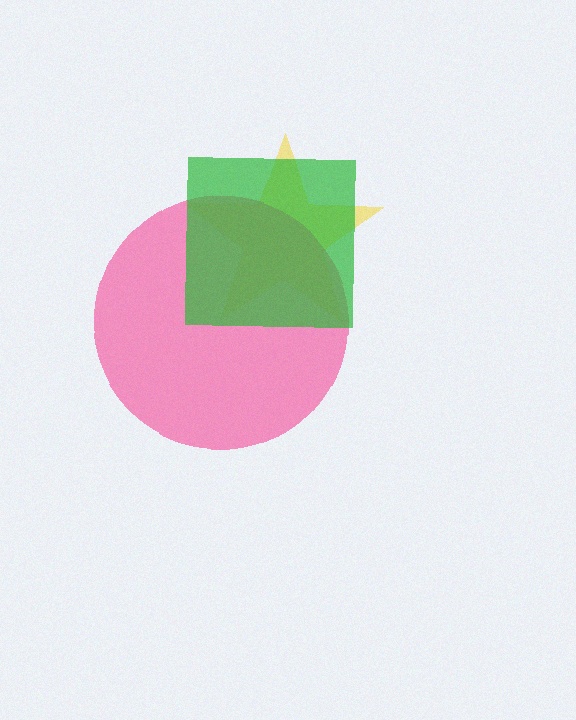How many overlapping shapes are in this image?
There are 3 overlapping shapes in the image.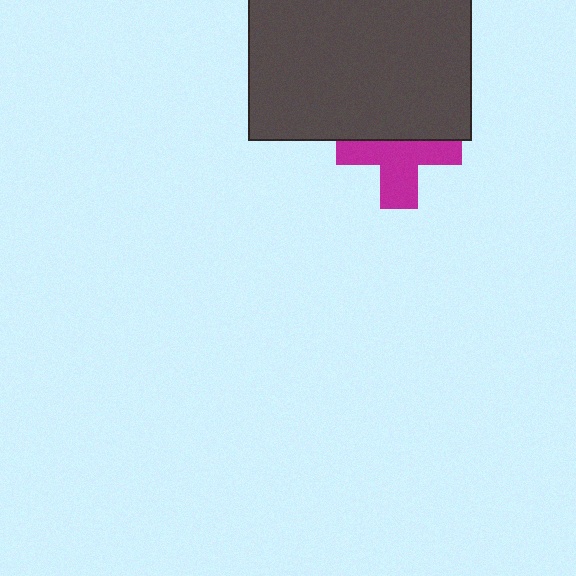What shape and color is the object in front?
The object in front is a dark gray rectangle.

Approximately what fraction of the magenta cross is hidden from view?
Roughly 42% of the magenta cross is hidden behind the dark gray rectangle.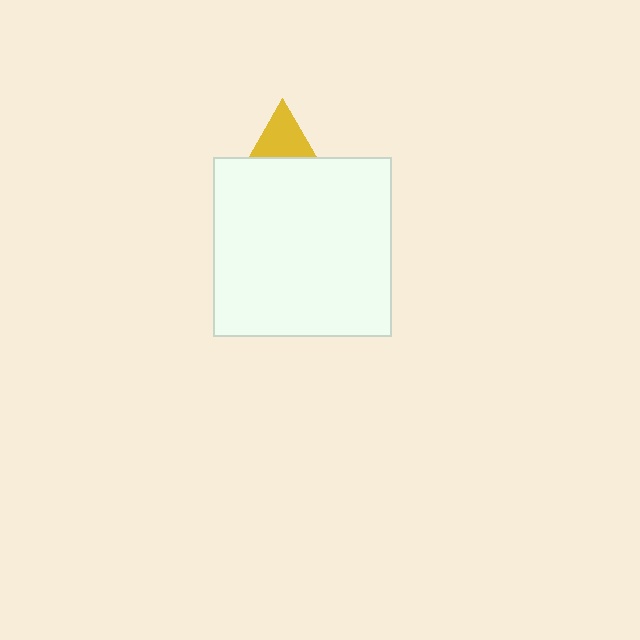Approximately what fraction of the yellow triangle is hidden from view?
Roughly 46% of the yellow triangle is hidden behind the white square.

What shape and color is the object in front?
The object in front is a white square.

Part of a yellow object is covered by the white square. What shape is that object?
It is a triangle.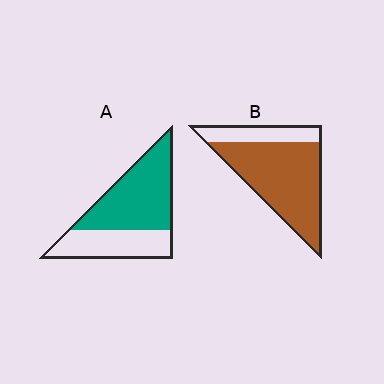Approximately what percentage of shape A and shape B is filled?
A is approximately 60% and B is approximately 75%.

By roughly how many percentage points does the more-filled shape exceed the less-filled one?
By roughly 15 percentage points (B over A).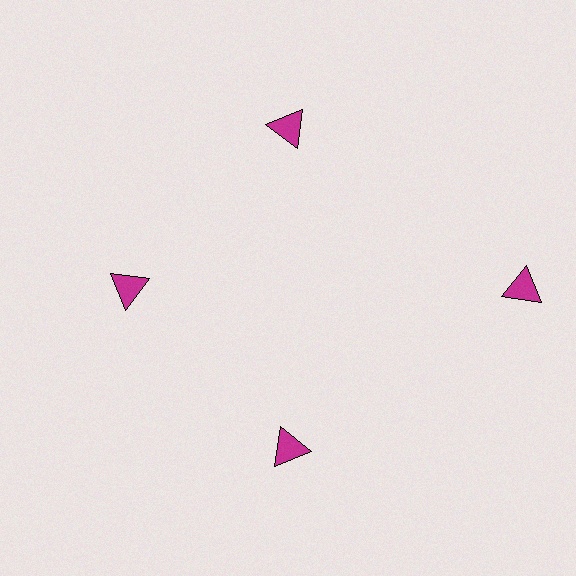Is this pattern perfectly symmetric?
No. The 4 magenta triangles are arranged in a ring, but one element near the 3 o'clock position is pushed outward from the center, breaking the 4-fold rotational symmetry.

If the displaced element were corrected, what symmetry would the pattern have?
It would have 4-fold rotational symmetry — the pattern would map onto itself every 90 degrees.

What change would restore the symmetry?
The symmetry would be restored by moving it inward, back onto the ring so that all 4 triangles sit at equal angles and equal distance from the center.